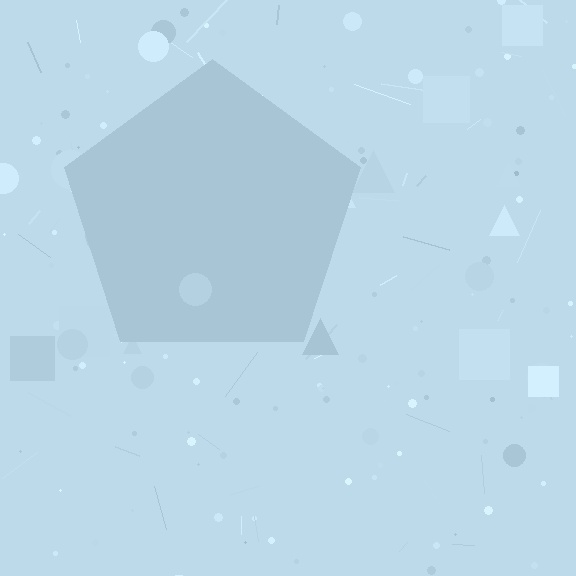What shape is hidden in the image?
A pentagon is hidden in the image.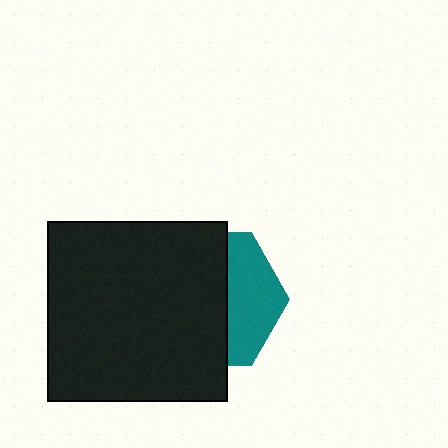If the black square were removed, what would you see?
You would see the complete teal hexagon.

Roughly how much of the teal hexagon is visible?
A small part of it is visible (roughly 37%).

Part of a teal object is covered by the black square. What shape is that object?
It is a hexagon.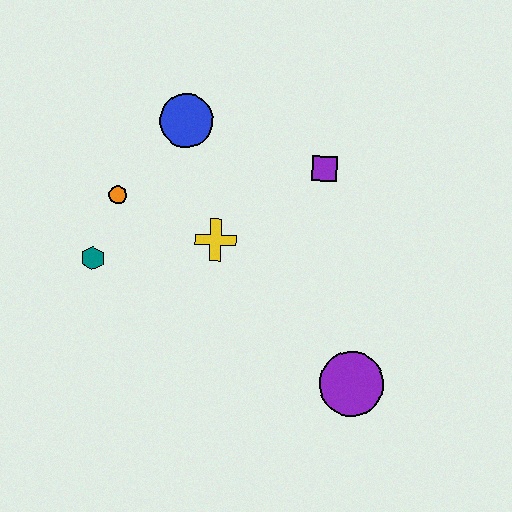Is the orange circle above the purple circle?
Yes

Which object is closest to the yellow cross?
The orange circle is closest to the yellow cross.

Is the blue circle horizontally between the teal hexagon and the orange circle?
No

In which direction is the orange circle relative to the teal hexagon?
The orange circle is above the teal hexagon.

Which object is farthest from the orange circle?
The purple circle is farthest from the orange circle.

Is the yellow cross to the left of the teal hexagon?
No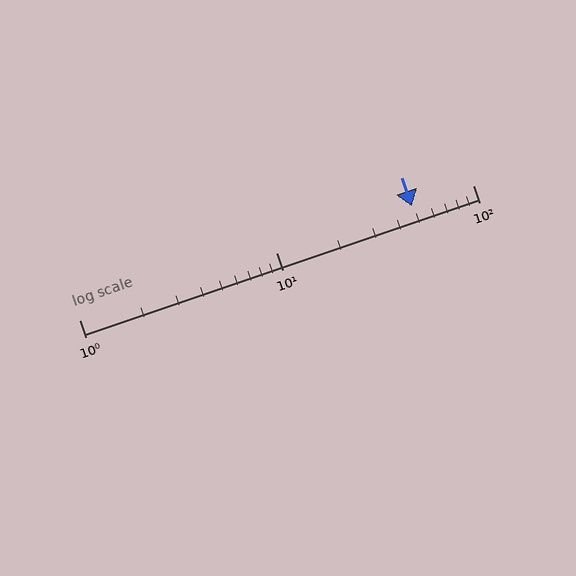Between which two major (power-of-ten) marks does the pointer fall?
The pointer is between 10 and 100.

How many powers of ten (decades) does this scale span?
The scale spans 2 decades, from 1 to 100.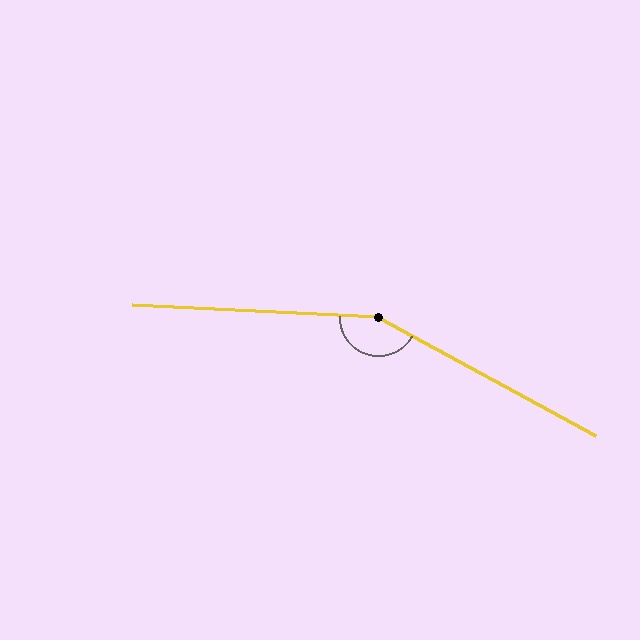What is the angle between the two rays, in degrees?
Approximately 154 degrees.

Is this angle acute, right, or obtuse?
It is obtuse.